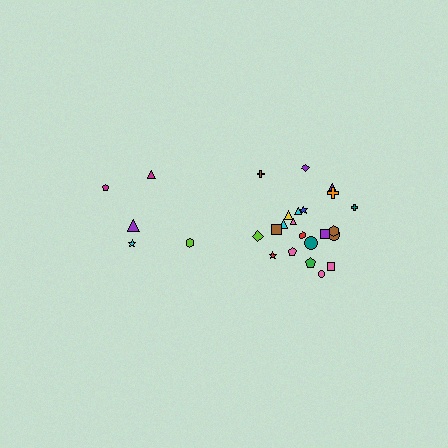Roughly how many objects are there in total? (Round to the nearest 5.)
Roughly 25 objects in total.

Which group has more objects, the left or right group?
The right group.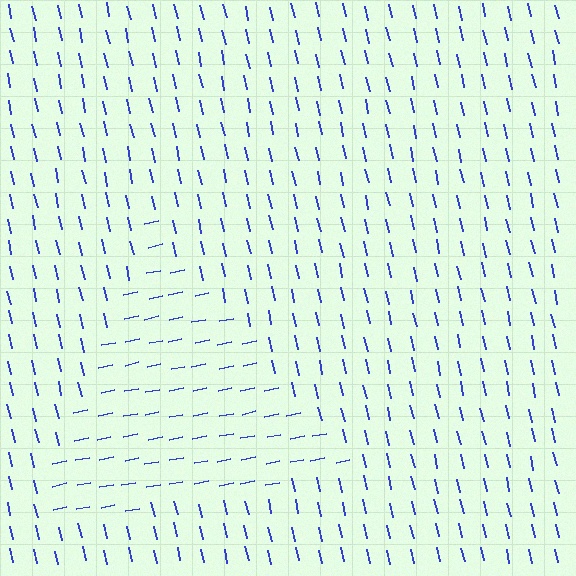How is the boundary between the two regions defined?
The boundary is defined purely by a change in line orientation (approximately 89 degrees difference). All lines are the same color and thickness.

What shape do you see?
I see a triangle.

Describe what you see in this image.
The image is filled with small blue line segments. A triangle region in the image has lines oriented differently from the surrounding lines, creating a visible texture boundary.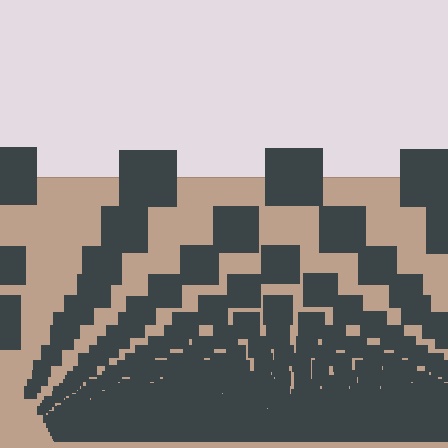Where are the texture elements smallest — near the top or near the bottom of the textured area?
Near the bottom.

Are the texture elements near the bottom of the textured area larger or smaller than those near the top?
Smaller. The gradient is inverted — elements near the bottom are smaller and denser.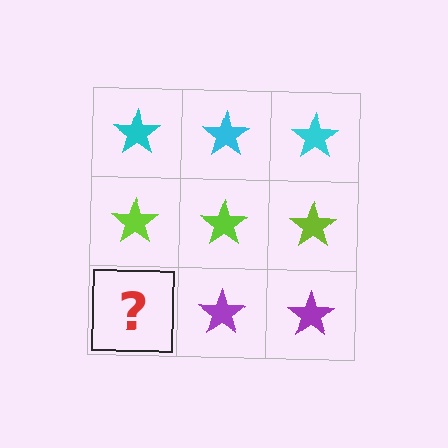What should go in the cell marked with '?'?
The missing cell should contain a purple star.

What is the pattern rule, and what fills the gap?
The rule is that each row has a consistent color. The gap should be filled with a purple star.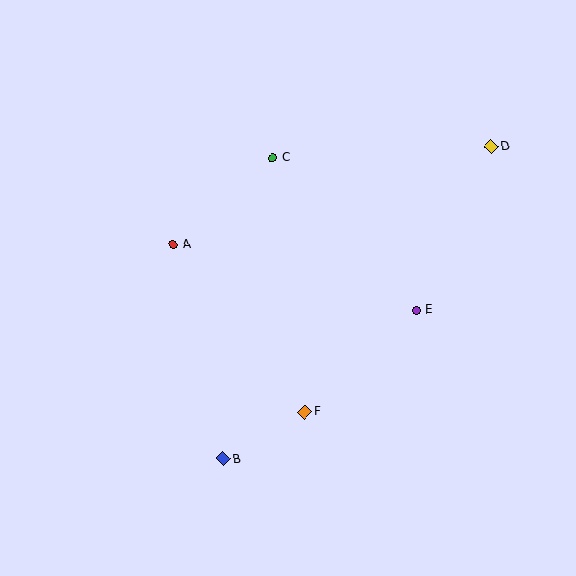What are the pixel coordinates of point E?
Point E is at (416, 310).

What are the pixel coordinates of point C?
Point C is at (272, 158).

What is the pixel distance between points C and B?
The distance between C and B is 305 pixels.